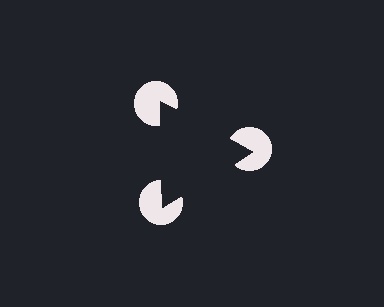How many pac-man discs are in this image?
There are 3 — one at each vertex of the illusory triangle.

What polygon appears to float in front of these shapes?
An illusory triangle — its edges are inferred from the aligned wedge cuts in the pac-man discs, not physically drawn.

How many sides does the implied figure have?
3 sides.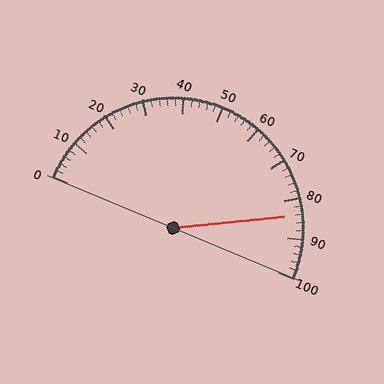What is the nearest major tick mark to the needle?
The nearest major tick mark is 80.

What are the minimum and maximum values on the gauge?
The gauge ranges from 0 to 100.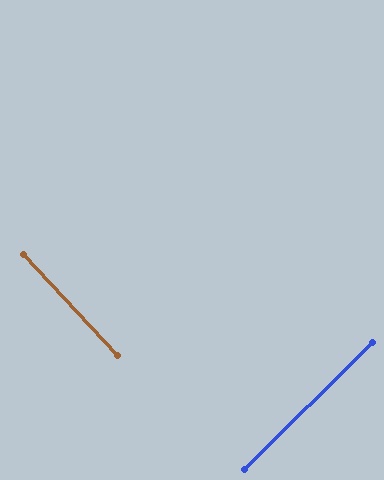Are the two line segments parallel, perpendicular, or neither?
Perpendicular — they meet at approximately 88°.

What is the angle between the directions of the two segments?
Approximately 88 degrees.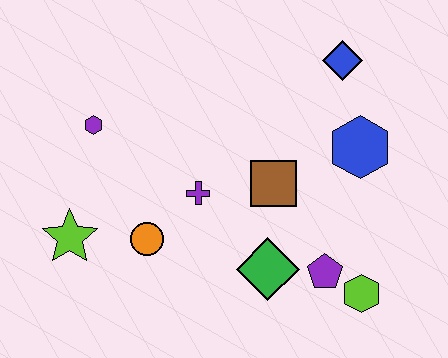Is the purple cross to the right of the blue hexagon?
No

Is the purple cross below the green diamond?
No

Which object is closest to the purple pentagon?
The lime hexagon is closest to the purple pentagon.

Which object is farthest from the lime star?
The blue diamond is farthest from the lime star.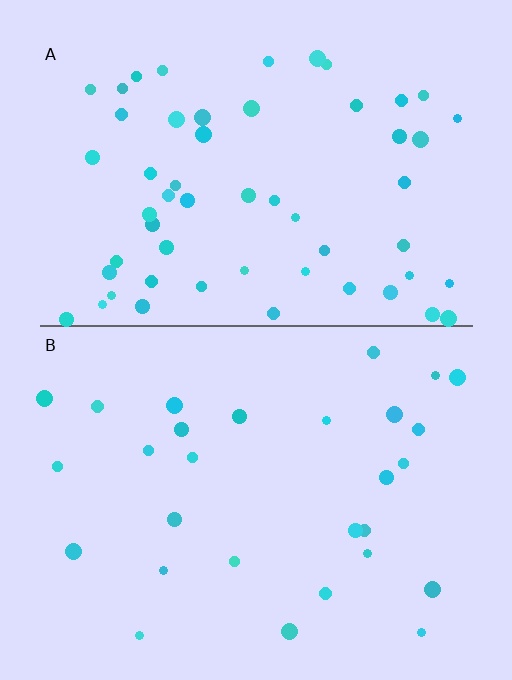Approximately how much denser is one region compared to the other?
Approximately 1.9× — region A over region B.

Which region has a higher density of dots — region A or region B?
A (the top).